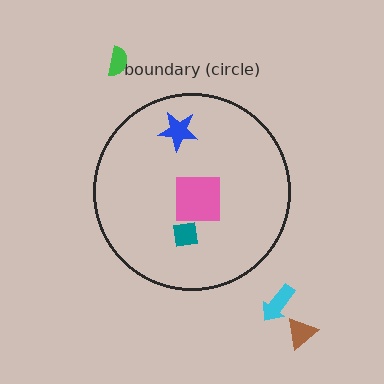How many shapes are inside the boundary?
3 inside, 3 outside.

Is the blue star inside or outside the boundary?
Inside.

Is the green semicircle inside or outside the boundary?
Outside.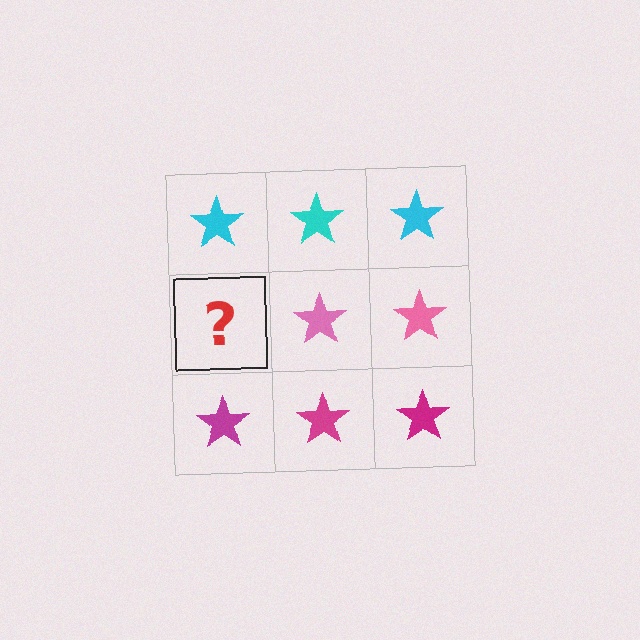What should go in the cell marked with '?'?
The missing cell should contain a pink star.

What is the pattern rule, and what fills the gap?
The rule is that each row has a consistent color. The gap should be filled with a pink star.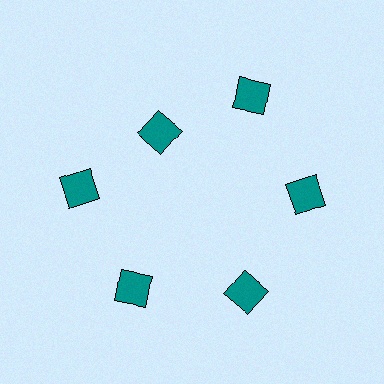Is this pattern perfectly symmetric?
No. The 6 teal squares are arranged in a ring, but one element near the 11 o'clock position is pulled inward toward the center, breaking the 6-fold rotational symmetry.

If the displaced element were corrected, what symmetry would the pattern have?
It would have 6-fold rotational symmetry — the pattern would map onto itself every 60 degrees.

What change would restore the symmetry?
The symmetry would be restored by moving it outward, back onto the ring so that all 6 squares sit at equal angles and equal distance from the center.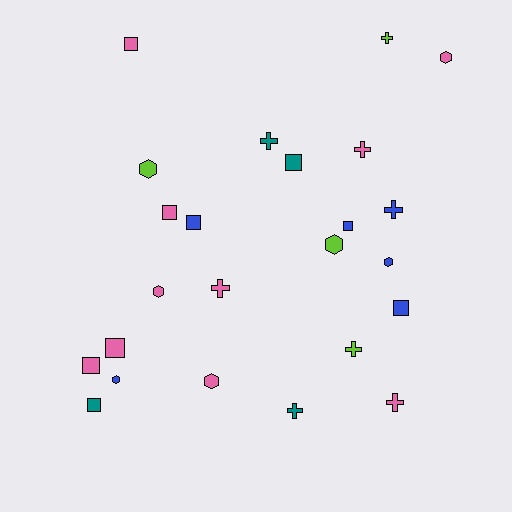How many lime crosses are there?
There are 2 lime crosses.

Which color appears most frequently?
Pink, with 10 objects.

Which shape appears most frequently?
Square, with 9 objects.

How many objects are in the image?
There are 24 objects.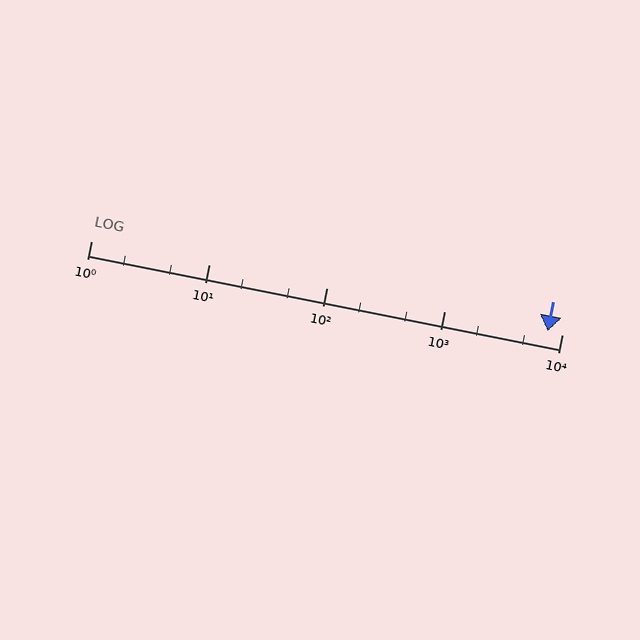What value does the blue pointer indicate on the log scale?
The pointer indicates approximately 7600.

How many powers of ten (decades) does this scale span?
The scale spans 4 decades, from 1 to 10000.